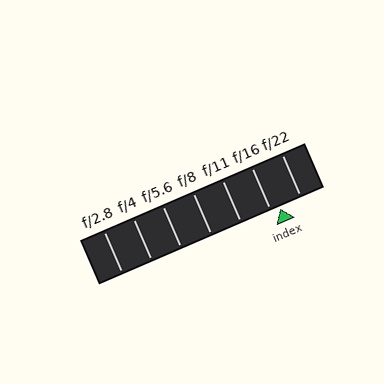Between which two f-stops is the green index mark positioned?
The index mark is between f/16 and f/22.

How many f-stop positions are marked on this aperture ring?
There are 7 f-stop positions marked.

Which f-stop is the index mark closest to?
The index mark is closest to f/16.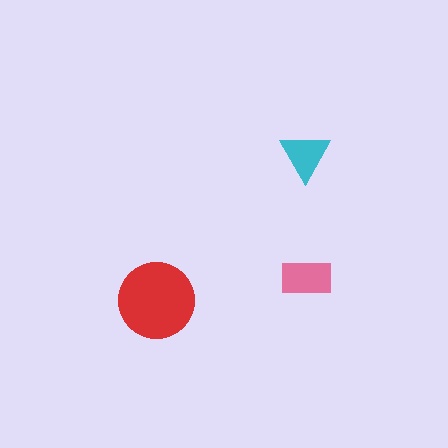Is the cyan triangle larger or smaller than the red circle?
Smaller.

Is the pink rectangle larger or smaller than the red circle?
Smaller.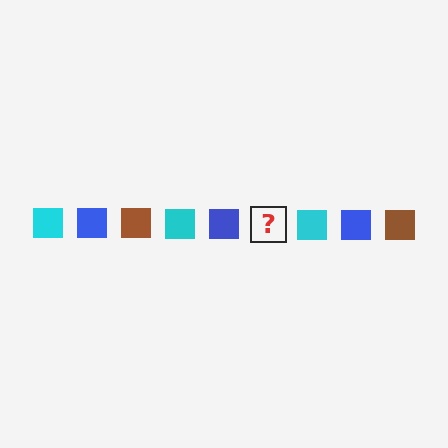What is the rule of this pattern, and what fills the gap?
The rule is that the pattern cycles through cyan, blue, brown squares. The gap should be filled with a brown square.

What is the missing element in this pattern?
The missing element is a brown square.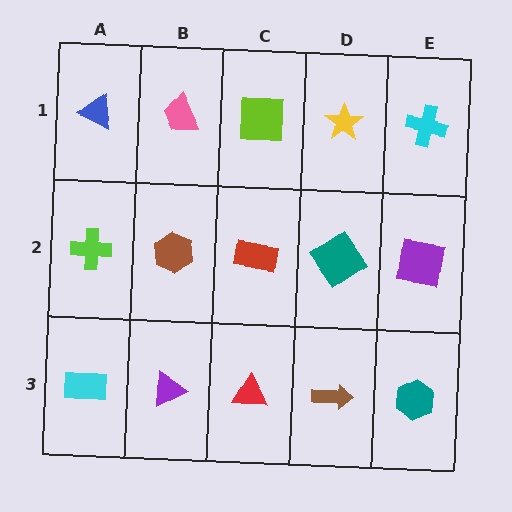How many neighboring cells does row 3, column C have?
3.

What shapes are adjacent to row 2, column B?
A pink trapezoid (row 1, column B), a purple triangle (row 3, column B), a lime cross (row 2, column A), a red rectangle (row 2, column C).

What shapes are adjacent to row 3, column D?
A teal diamond (row 2, column D), a red triangle (row 3, column C), a teal hexagon (row 3, column E).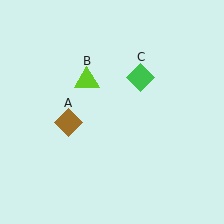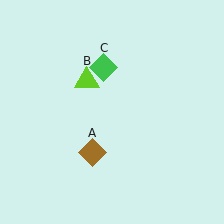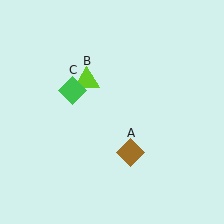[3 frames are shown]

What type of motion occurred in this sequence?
The brown diamond (object A), green diamond (object C) rotated counterclockwise around the center of the scene.